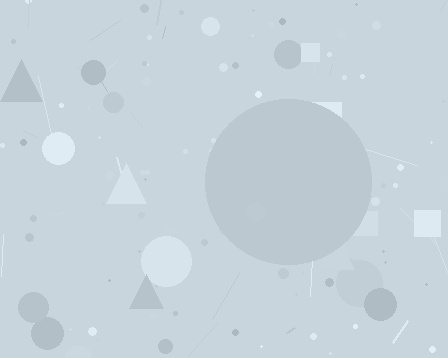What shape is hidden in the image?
A circle is hidden in the image.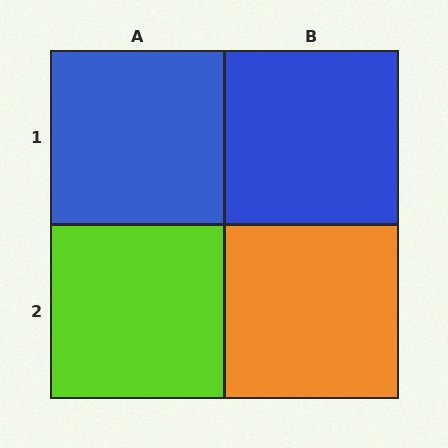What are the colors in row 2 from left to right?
Lime, orange.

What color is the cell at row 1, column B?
Blue.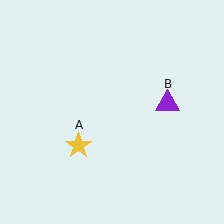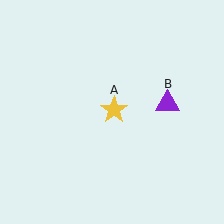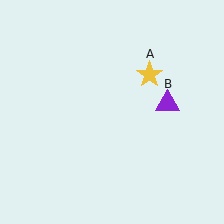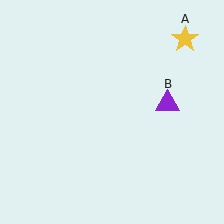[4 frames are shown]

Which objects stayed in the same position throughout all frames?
Purple triangle (object B) remained stationary.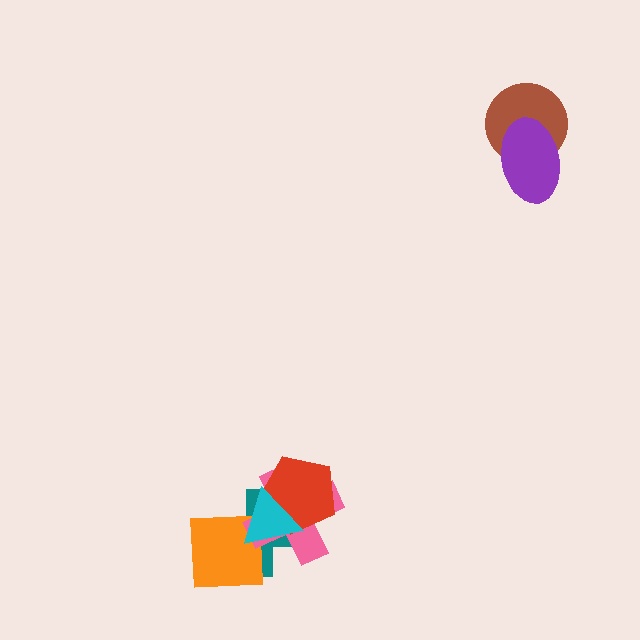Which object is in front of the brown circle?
The purple ellipse is in front of the brown circle.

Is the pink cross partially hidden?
Yes, it is partially covered by another shape.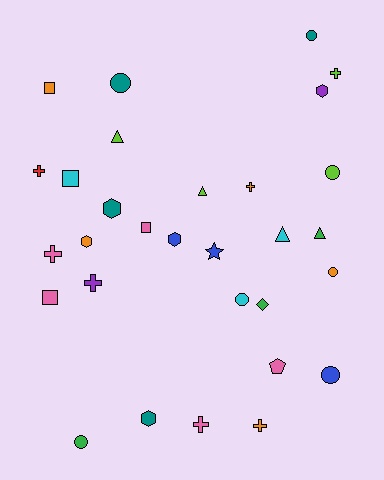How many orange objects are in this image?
There are 5 orange objects.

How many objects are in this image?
There are 30 objects.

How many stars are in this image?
There is 1 star.